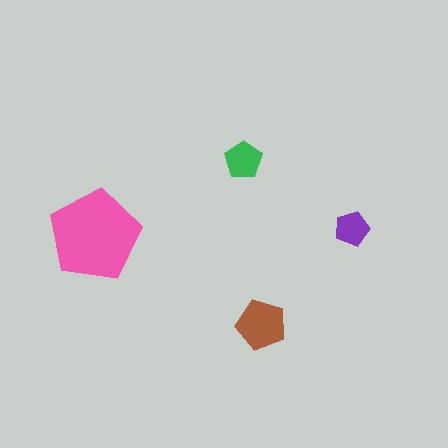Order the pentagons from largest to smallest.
the pink one, the brown one, the green one, the purple one.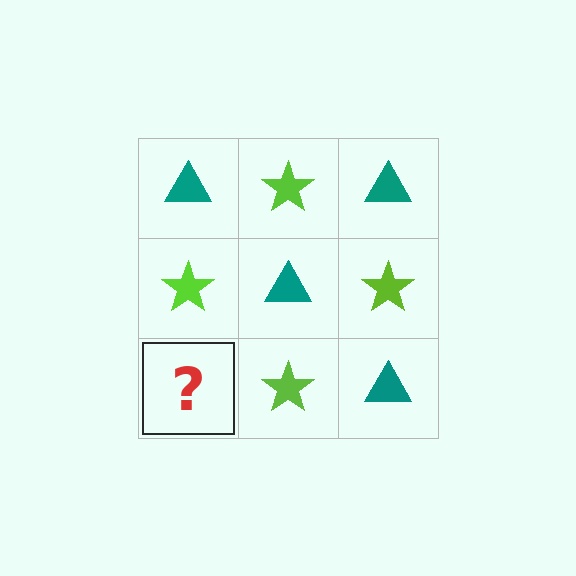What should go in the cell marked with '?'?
The missing cell should contain a teal triangle.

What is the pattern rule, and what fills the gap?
The rule is that it alternates teal triangle and lime star in a checkerboard pattern. The gap should be filled with a teal triangle.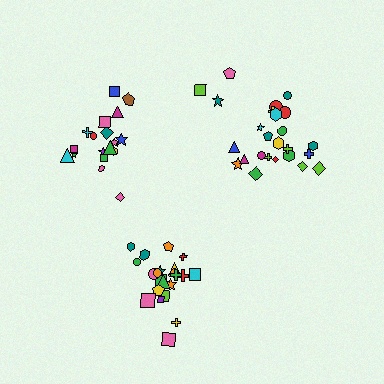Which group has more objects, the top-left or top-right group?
The top-right group.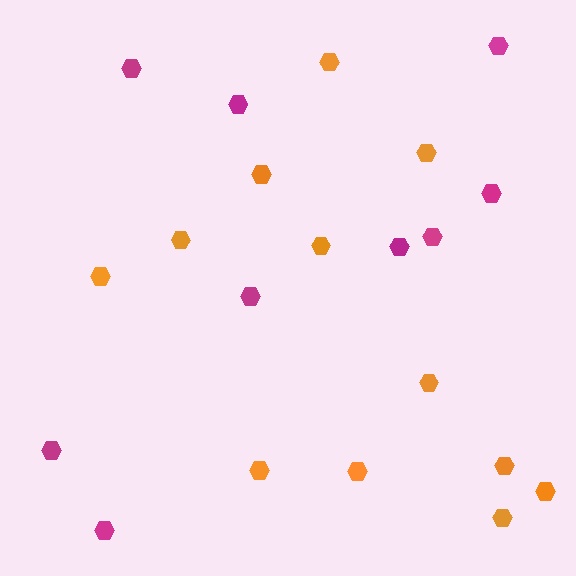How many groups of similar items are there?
There are 2 groups: one group of magenta hexagons (9) and one group of orange hexagons (12).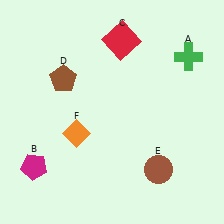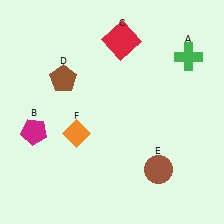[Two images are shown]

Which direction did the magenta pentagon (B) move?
The magenta pentagon (B) moved up.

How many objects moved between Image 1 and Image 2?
1 object moved between the two images.